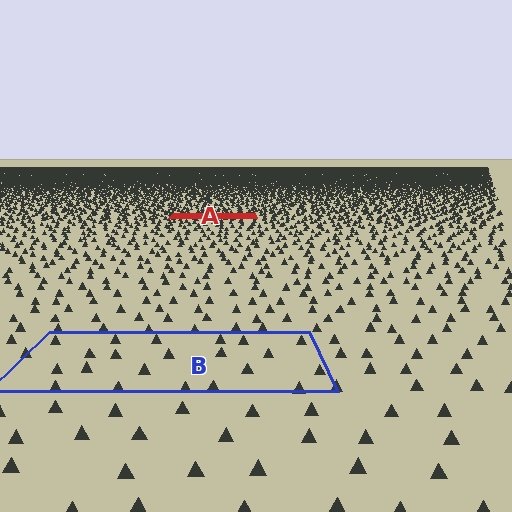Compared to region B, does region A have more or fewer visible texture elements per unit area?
Region A has more texture elements per unit area — they are packed more densely because it is farther away.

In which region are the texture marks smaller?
The texture marks are smaller in region A, because it is farther away.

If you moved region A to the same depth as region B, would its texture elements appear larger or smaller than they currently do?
They would appear larger. At a closer depth, the same texture elements are projected at a bigger on-screen size.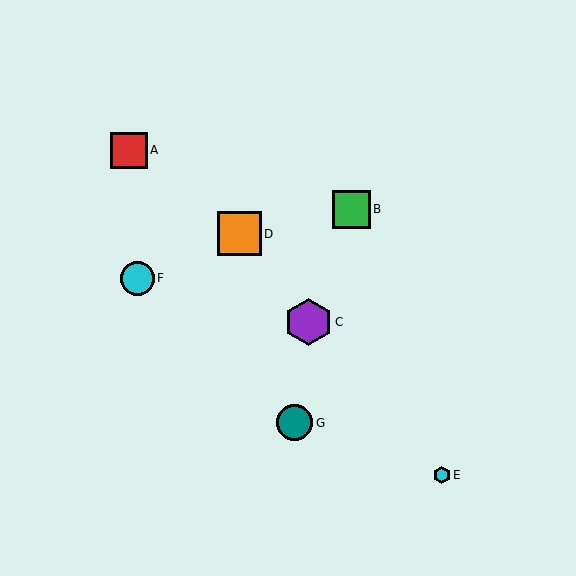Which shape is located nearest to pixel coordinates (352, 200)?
The green square (labeled B) at (351, 209) is nearest to that location.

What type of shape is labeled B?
Shape B is a green square.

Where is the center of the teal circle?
The center of the teal circle is at (295, 423).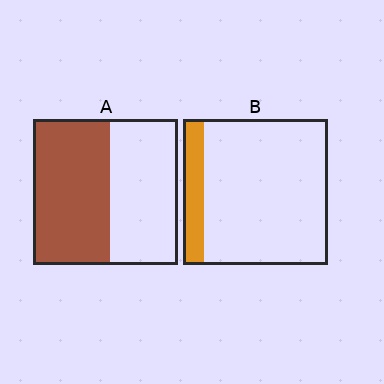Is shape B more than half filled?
No.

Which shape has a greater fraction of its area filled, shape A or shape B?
Shape A.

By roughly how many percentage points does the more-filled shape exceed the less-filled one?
By roughly 40 percentage points (A over B).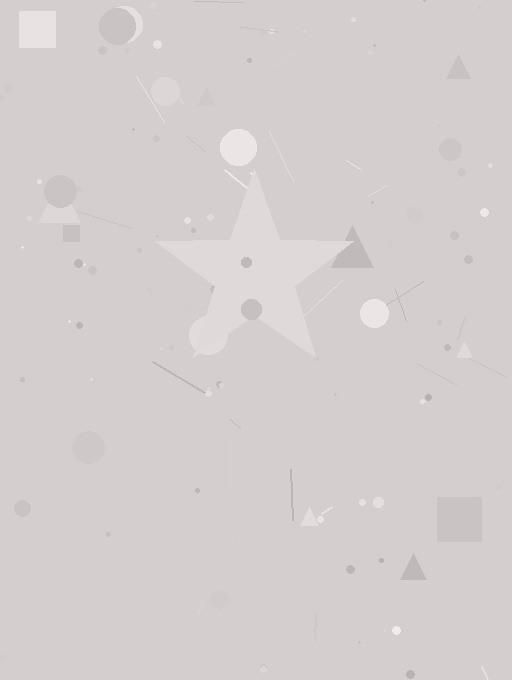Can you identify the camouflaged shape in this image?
The camouflaged shape is a star.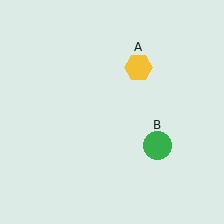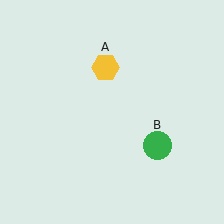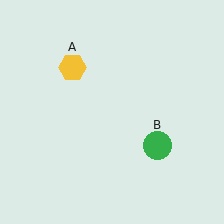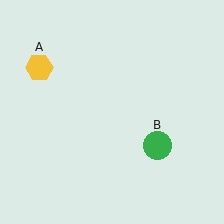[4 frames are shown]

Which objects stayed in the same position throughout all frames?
Green circle (object B) remained stationary.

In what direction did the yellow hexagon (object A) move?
The yellow hexagon (object A) moved left.